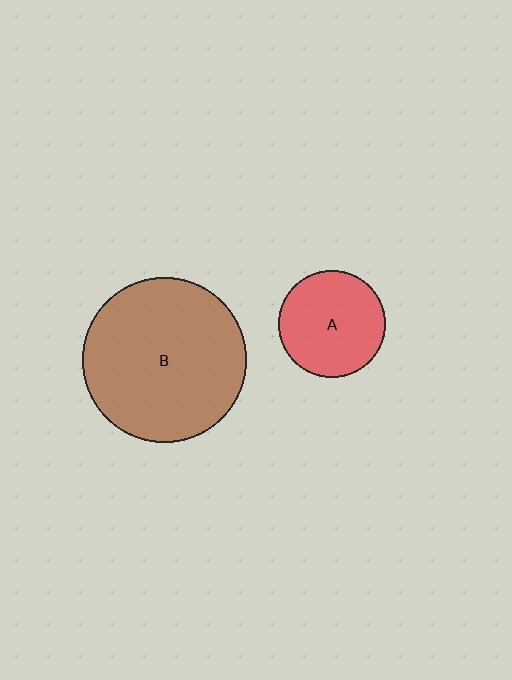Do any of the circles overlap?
No, none of the circles overlap.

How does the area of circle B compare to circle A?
Approximately 2.4 times.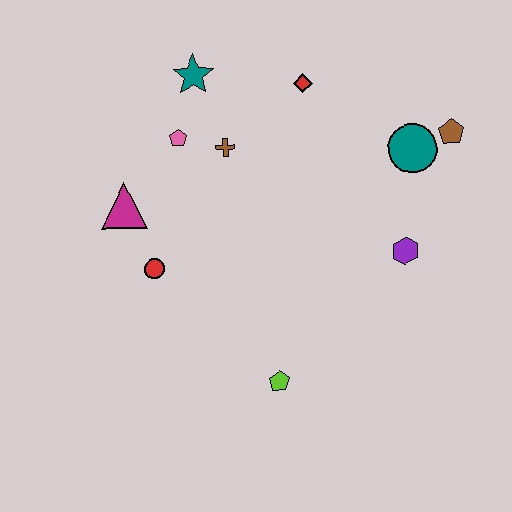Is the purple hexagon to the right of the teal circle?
No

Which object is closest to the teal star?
The pink pentagon is closest to the teal star.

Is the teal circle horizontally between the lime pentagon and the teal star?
No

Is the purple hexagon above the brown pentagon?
No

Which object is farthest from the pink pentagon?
The brown pentagon is farthest from the pink pentagon.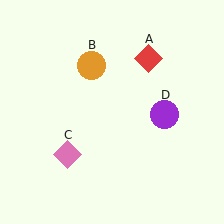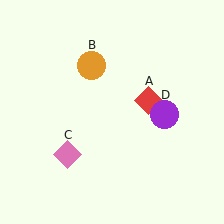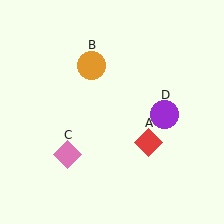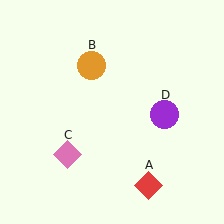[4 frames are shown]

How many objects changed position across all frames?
1 object changed position: red diamond (object A).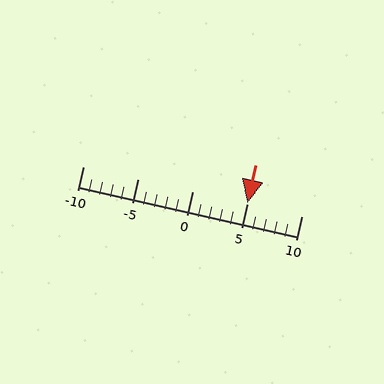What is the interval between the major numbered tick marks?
The major tick marks are spaced 5 units apart.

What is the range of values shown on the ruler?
The ruler shows values from -10 to 10.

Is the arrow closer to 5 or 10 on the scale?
The arrow is closer to 5.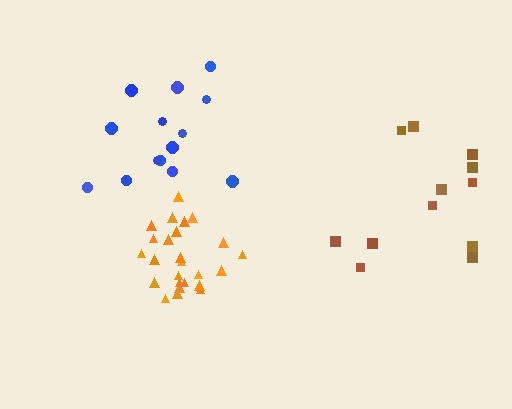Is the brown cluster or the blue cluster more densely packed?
Blue.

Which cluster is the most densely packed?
Orange.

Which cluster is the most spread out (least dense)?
Brown.